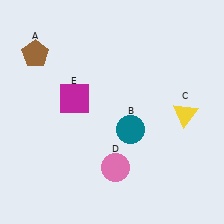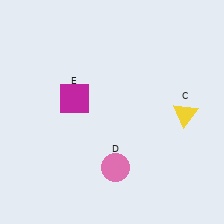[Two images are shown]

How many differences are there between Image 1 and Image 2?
There are 2 differences between the two images.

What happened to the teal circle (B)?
The teal circle (B) was removed in Image 2. It was in the bottom-right area of Image 1.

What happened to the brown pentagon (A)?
The brown pentagon (A) was removed in Image 2. It was in the top-left area of Image 1.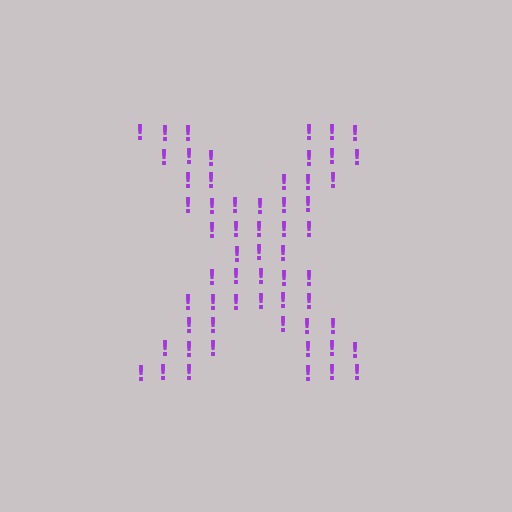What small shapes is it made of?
It is made of small exclamation marks.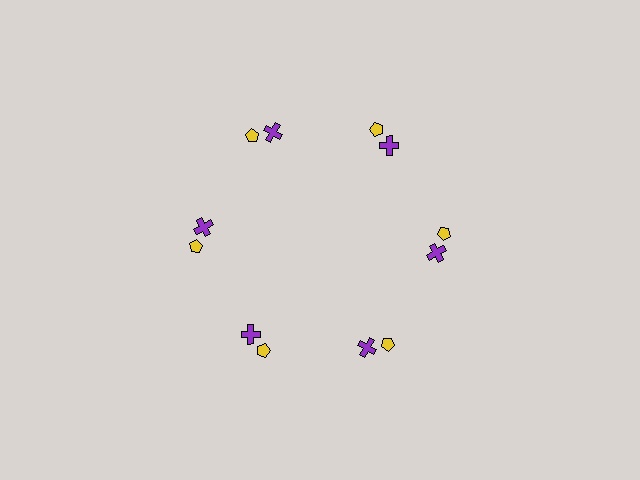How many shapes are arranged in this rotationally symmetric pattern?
There are 12 shapes, arranged in 6 groups of 2.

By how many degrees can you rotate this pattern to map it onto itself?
The pattern maps onto itself every 60 degrees of rotation.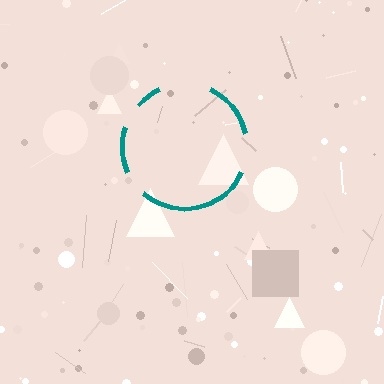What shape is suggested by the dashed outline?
The dashed outline suggests a circle.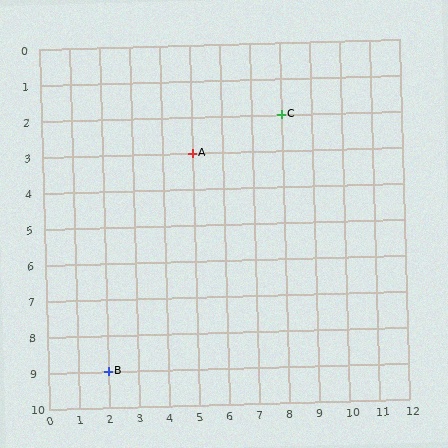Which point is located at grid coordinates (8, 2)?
Point C is at (8, 2).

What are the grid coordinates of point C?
Point C is at grid coordinates (8, 2).